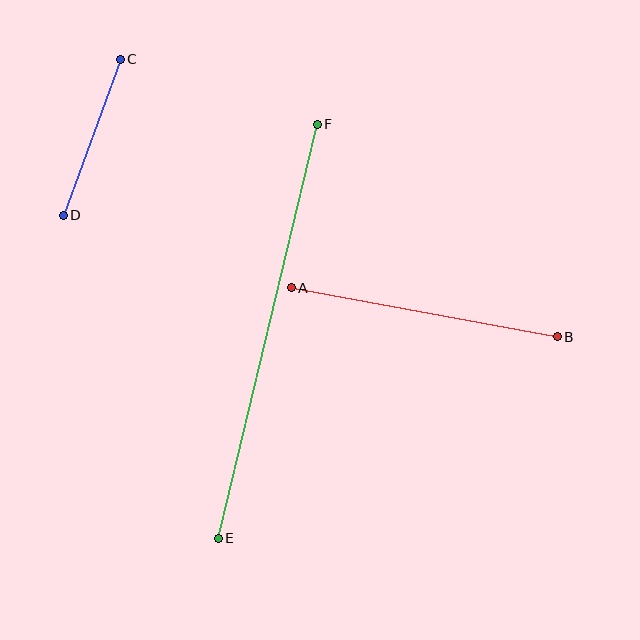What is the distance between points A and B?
The distance is approximately 270 pixels.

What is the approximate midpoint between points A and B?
The midpoint is at approximately (424, 312) pixels.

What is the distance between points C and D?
The distance is approximately 166 pixels.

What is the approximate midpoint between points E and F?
The midpoint is at approximately (268, 331) pixels.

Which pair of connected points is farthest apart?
Points E and F are farthest apart.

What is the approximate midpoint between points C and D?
The midpoint is at approximately (92, 137) pixels.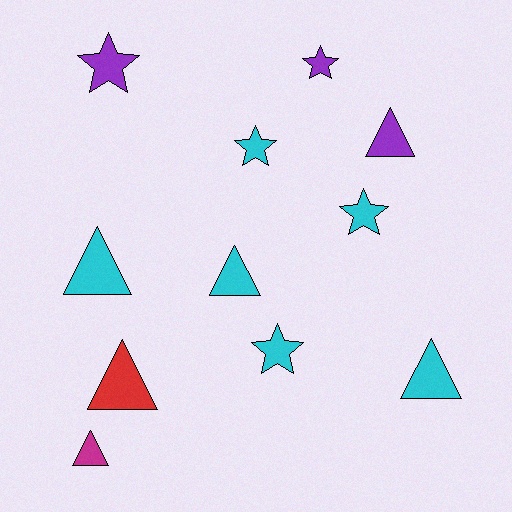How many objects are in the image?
There are 11 objects.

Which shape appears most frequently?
Triangle, with 6 objects.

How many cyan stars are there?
There are 3 cyan stars.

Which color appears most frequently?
Cyan, with 6 objects.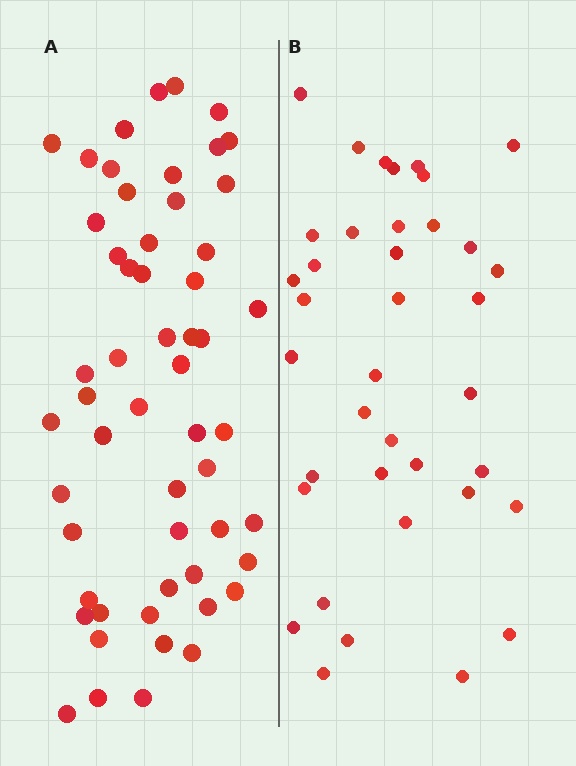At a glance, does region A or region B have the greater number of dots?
Region A (the left region) has more dots.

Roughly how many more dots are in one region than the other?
Region A has approximately 15 more dots than region B.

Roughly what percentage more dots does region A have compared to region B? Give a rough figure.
About 45% more.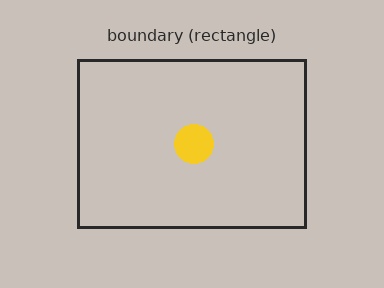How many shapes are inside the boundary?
1 inside, 0 outside.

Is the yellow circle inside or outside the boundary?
Inside.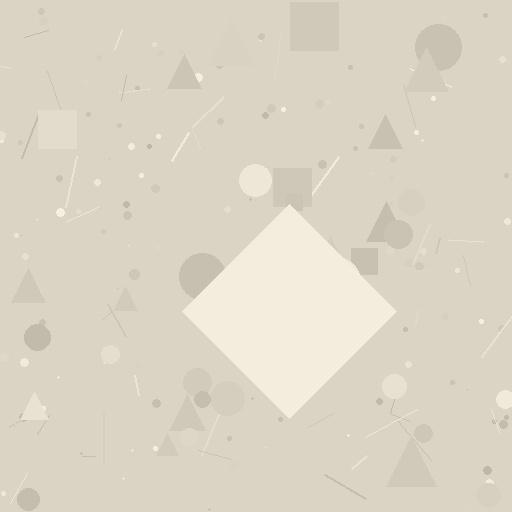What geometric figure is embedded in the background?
A diamond is embedded in the background.